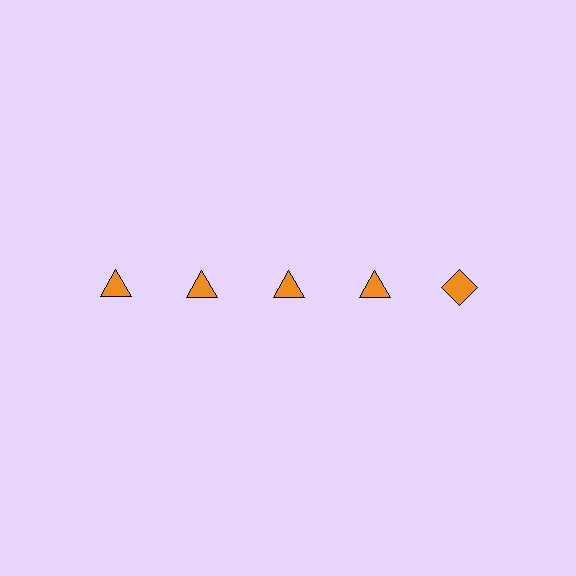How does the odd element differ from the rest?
It has a different shape: diamond instead of triangle.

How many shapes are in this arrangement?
There are 5 shapes arranged in a grid pattern.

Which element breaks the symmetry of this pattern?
The orange diamond in the top row, rightmost column breaks the symmetry. All other shapes are orange triangles.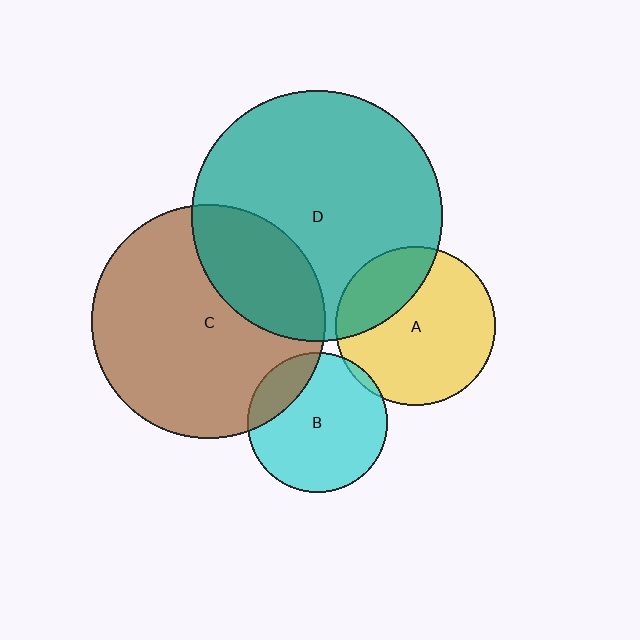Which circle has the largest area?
Circle D (teal).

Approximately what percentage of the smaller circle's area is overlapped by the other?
Approximately 30%.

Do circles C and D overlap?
Yes.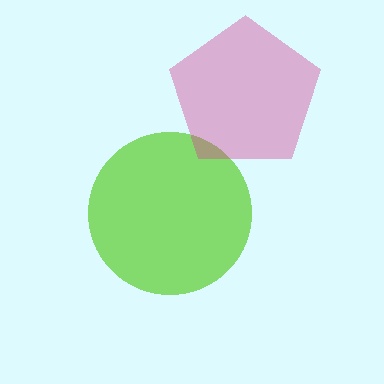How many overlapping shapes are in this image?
There are 2 overlapping shapes in the image.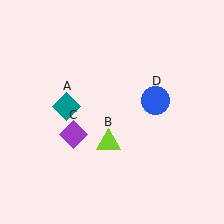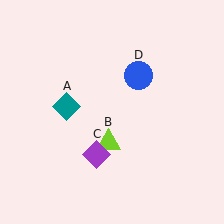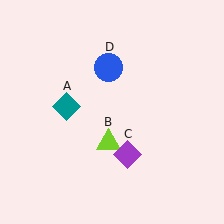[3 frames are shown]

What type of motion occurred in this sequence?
The purple diamond (object C), blue circle (object D) rotated counterclockwise around the center of the scene.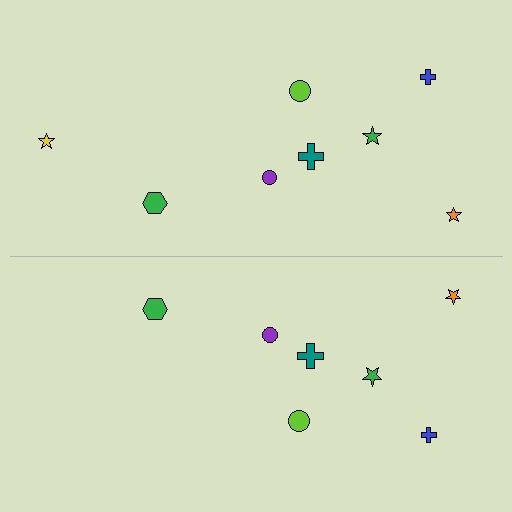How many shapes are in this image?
There are 15 shapes in this image.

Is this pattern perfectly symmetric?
No, the pattern is not perfectly symmetric. A yellow star is missing from the bottom side.